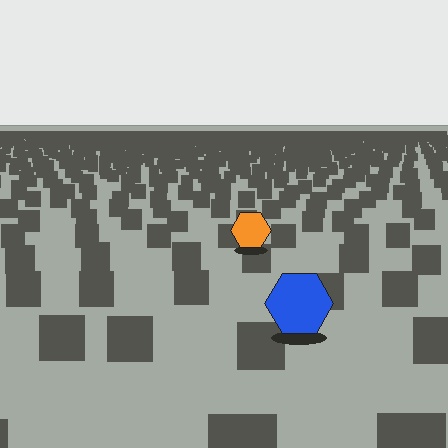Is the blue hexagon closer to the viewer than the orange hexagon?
Yes. The blue hexagon is closer — you can tell from the texture gradient: the ground texture is coarser near it.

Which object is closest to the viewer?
The blue hexagon is closest. The texture marks near it are larger and more spread out.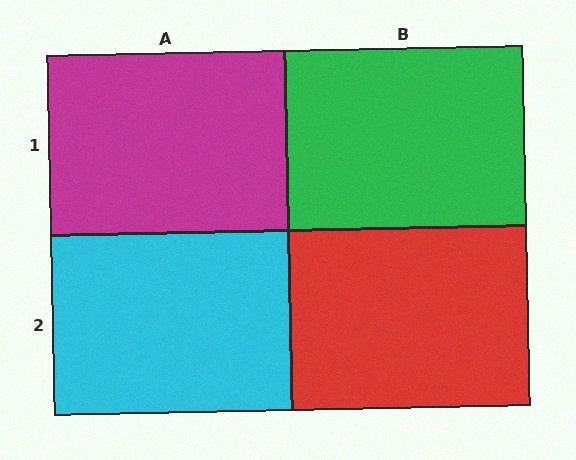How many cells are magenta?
1 cell is magenta.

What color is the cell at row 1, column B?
Green.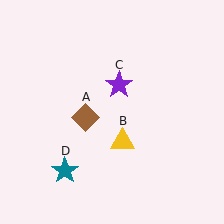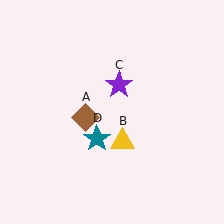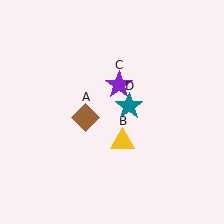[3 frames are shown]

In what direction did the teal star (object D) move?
The teal star (object D) moved up and to the right.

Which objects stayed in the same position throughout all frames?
Brown diamond (object A) and yellow triangle (object B) and purple star (object C) remained stationary.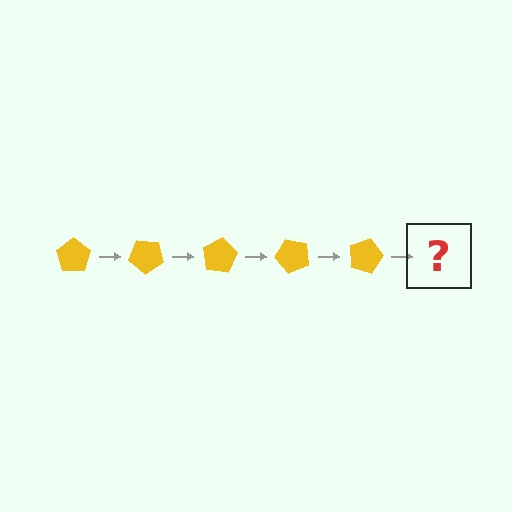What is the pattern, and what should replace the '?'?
The pattern is that the pentagon rotates 40 degrees each step. The '?' should be a yellow pentagon rotated 200 degrees.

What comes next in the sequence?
The next element should be a yellow pentagon rotated 200 degrees.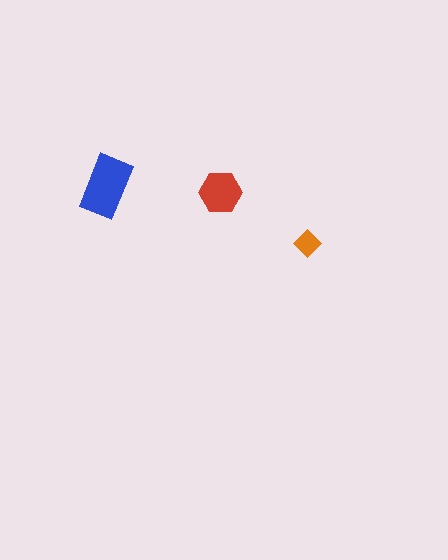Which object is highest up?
The blue rectangle is topmost.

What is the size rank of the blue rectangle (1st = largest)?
1st.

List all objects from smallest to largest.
The orange diamond, the red hexagon, the blue rectangle.